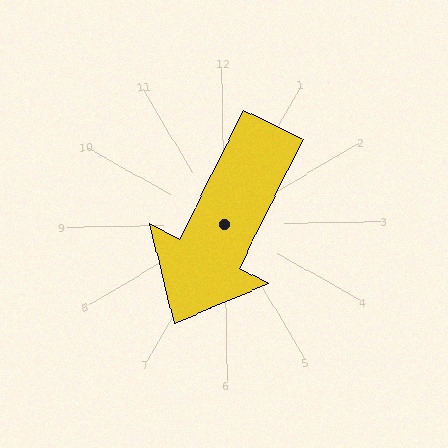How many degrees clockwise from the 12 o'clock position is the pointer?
Approximately 208 degrees.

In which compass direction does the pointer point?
Southwest.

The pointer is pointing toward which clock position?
Roughly 7 o'clock.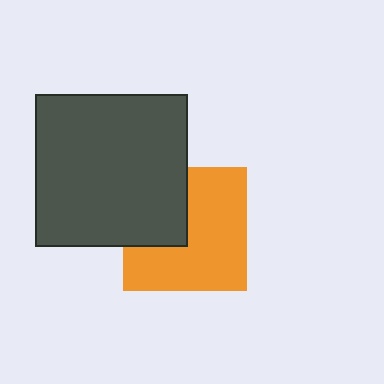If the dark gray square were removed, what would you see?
You would see the complete orange square.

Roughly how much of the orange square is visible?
Most of it is visible (roughly 67%).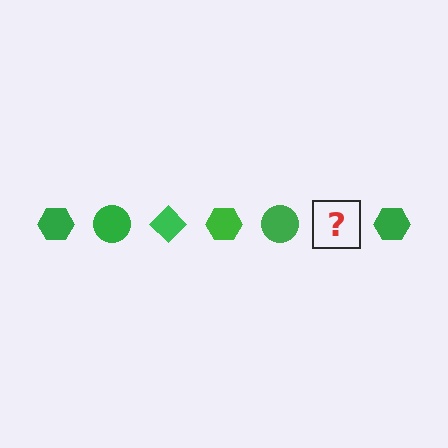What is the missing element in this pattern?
The missing element is a green diamond.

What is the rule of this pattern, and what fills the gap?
The rule is that the pattern cycles through hexagon, circle, diamond shapes in green. The gap should be filled with a green diamond.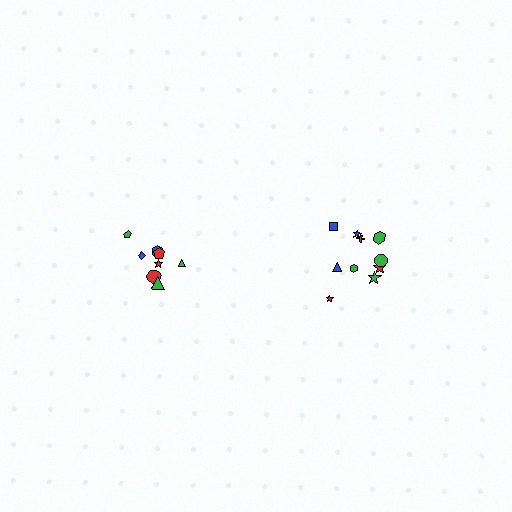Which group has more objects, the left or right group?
The right group.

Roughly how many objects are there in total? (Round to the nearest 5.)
Roughly 20 objects in total.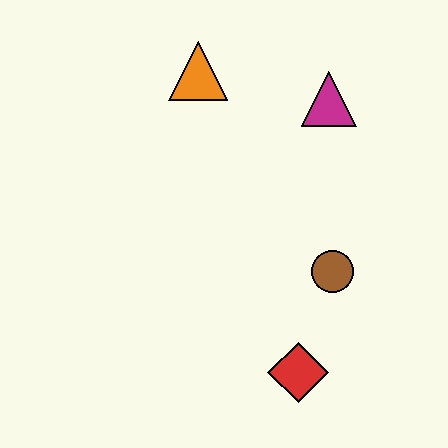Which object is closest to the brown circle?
The red diamond is closest to the brown circle.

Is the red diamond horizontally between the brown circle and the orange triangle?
Yes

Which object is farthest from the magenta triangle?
The red diamond is farthest from the magenta triangle.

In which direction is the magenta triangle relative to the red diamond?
The magenta triangle is above the red diamond.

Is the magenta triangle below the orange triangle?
Yes